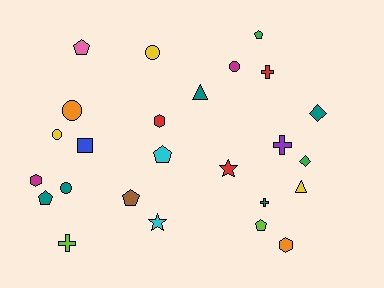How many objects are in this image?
There are 25 objects.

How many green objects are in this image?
There are 2 green objects.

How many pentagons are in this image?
There are 6 pentagons.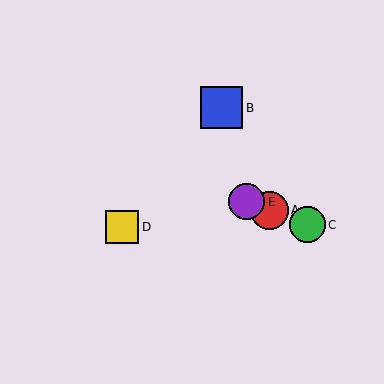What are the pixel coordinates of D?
Object D is at (122, 227).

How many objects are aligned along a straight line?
3 objects (A, C, E) are aligned along a straight line.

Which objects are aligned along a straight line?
Objects A, C, E are aligned along a straight line.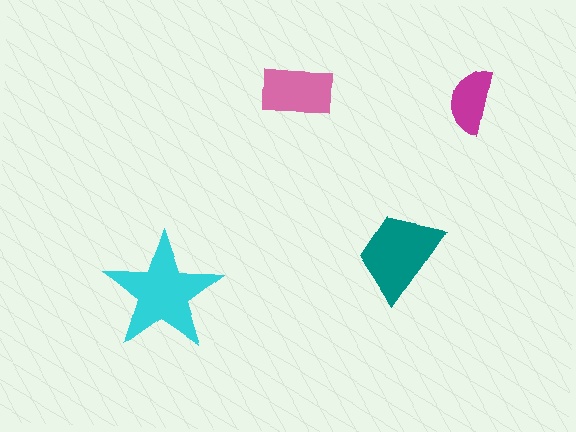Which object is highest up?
The pink rectangle is topmost.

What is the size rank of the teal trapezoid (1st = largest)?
2nd.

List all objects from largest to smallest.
The cyan star, the teal trapezoid, the pink rectangle, the magenta semicircle.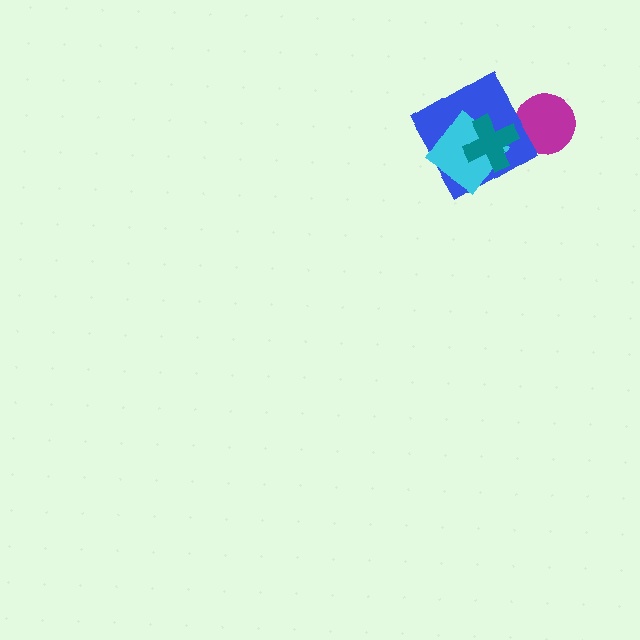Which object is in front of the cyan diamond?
The teal cross is in front of the cyan diamond.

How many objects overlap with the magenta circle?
0 objects overlap with the magenta circle.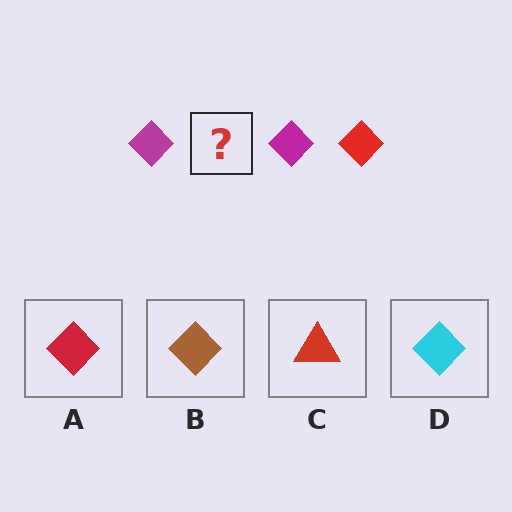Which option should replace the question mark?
Option A.